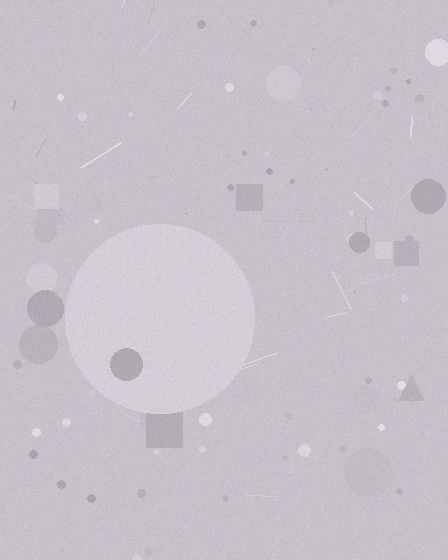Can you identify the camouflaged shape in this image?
The camouflaged shape is a circle.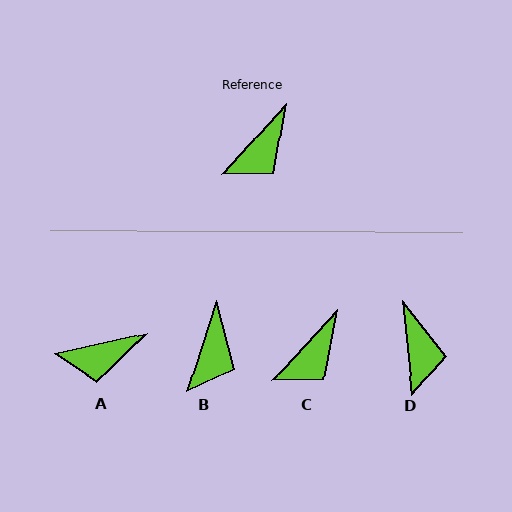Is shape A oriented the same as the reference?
No, it is off by about 34 degrees.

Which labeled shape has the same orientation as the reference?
C.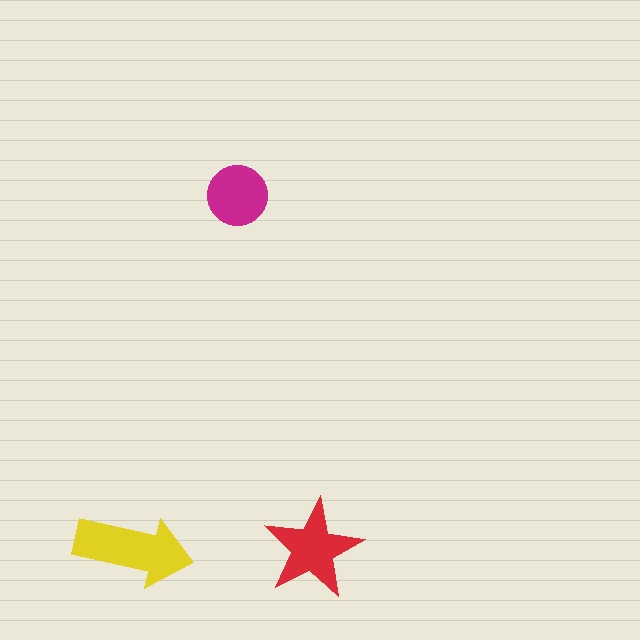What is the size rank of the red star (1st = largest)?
2nd.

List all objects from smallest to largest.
The magenta circle, the red star, the yellow arrow.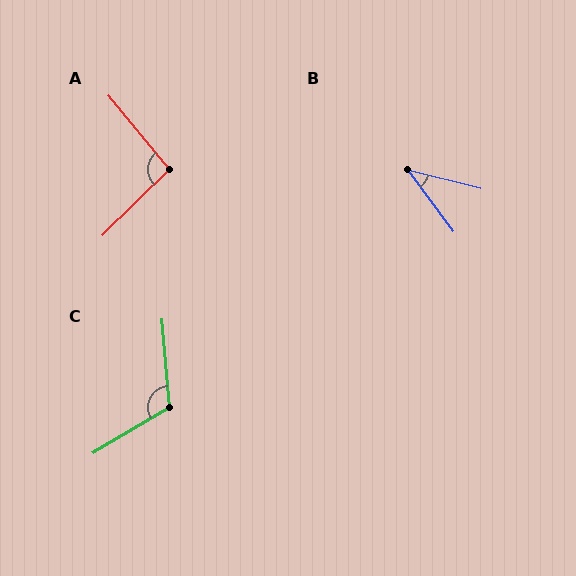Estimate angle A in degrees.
Approximately 95 degrees.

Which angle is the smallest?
B, at approximately 39 degrees.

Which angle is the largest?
C, at approximately 116 degrees.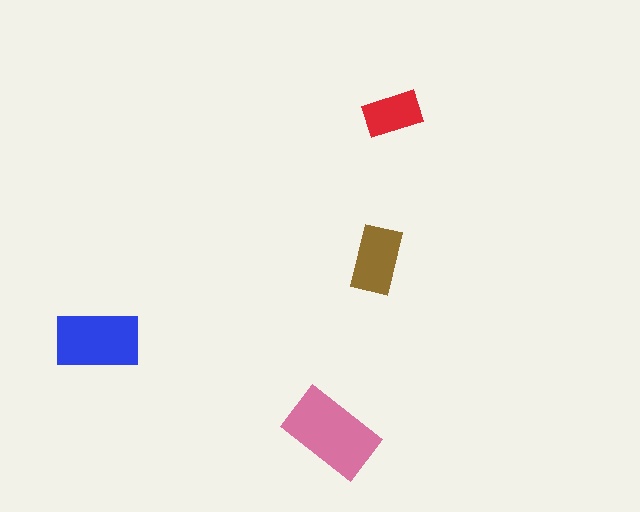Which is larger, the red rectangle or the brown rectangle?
The brown one.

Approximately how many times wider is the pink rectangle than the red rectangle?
About 1.5 times wider.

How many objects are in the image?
There are 4 objects in the image.